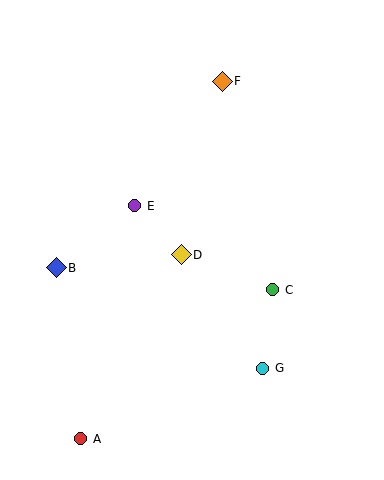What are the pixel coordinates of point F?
Point F is at (222, 81).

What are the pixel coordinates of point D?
Point D is at (181, 255).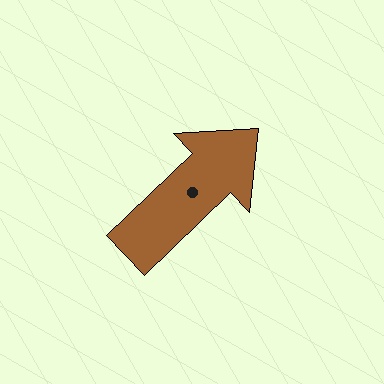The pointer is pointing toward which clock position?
Roughly 2 o'clock.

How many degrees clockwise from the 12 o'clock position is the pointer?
Approximately 46 degrees.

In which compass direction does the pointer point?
Northeast.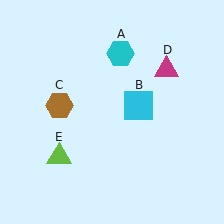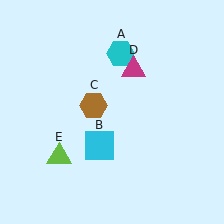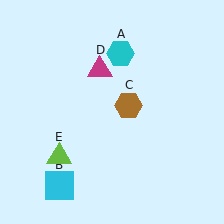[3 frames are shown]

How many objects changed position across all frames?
3 objects changed position: cyan square (object B), brown hexagon (object C), magenta triangle (object D).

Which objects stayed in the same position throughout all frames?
Cyan hexagon (object A) and lime triangle (object E) remained stationary.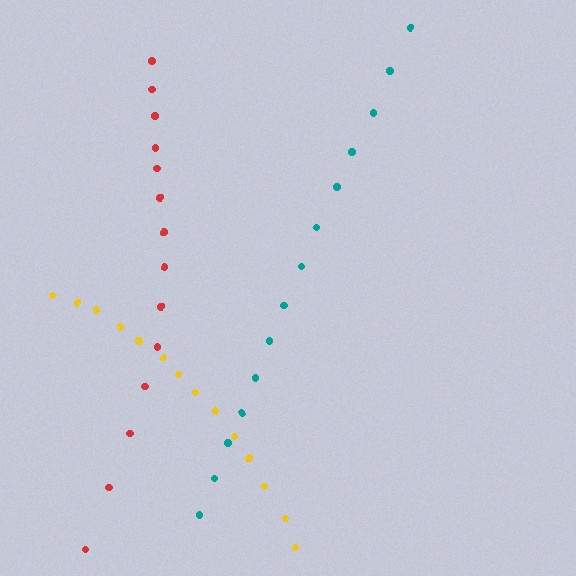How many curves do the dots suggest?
There are 3 distinct paths.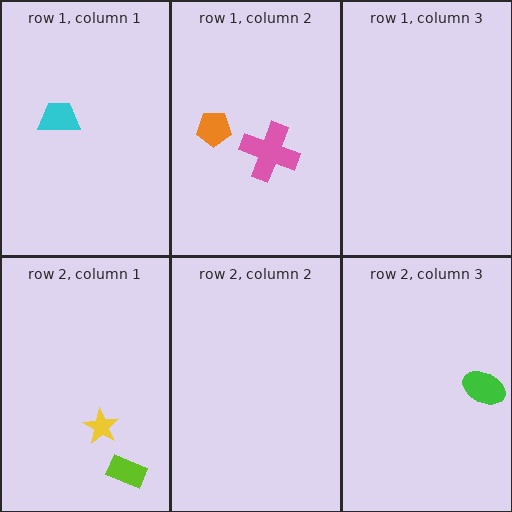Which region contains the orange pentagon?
The row 1, column 2 region.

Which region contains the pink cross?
The row 1, column 2 region.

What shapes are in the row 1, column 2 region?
The orange pentagon, the pink cross.